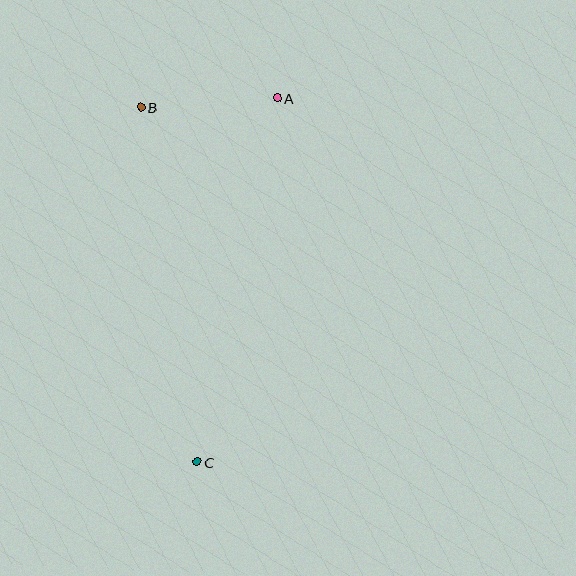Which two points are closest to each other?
Points A and B are closest to each other.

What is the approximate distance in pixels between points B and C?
The distance between B and C is approximately 359 pixels.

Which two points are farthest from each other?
Points A and C are farthest from each other.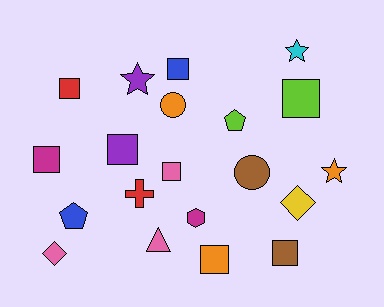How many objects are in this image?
There are 20 objects.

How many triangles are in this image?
There is 1 triangle.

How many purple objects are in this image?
There are 2 purple objects.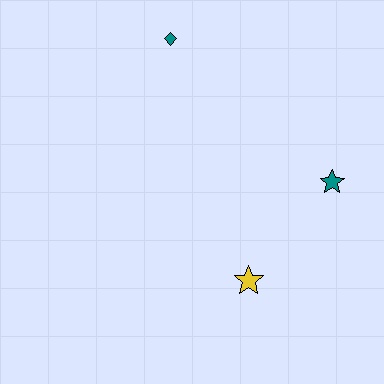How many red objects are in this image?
There are no red objects.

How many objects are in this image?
There are 3 objects.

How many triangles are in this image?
There are no triangles.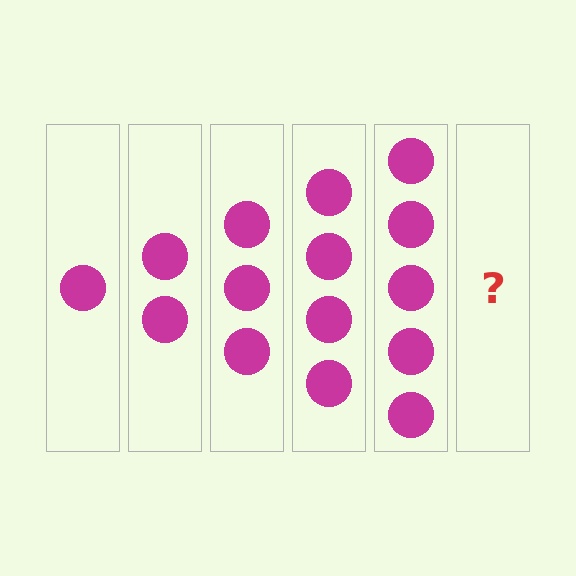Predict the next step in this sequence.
The next step is 6 circles.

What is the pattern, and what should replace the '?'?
The pattern is that each step adds one more circle. The '?' should be 6 circles.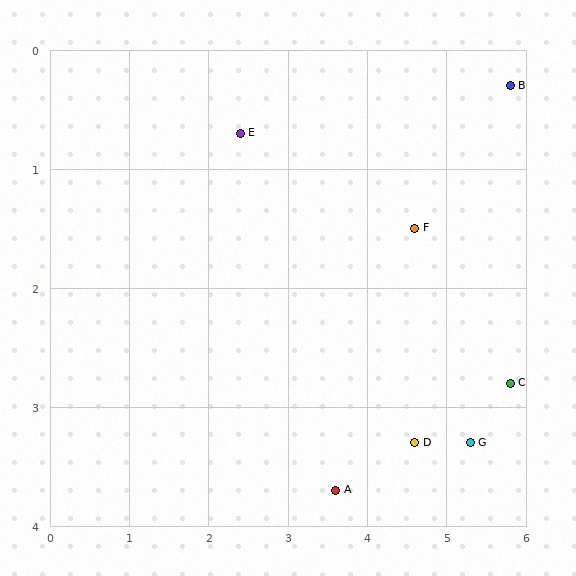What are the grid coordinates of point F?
Point F is at approximately (4.6, 1.5).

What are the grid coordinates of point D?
Point D is at approximately (4.6, 3.3).